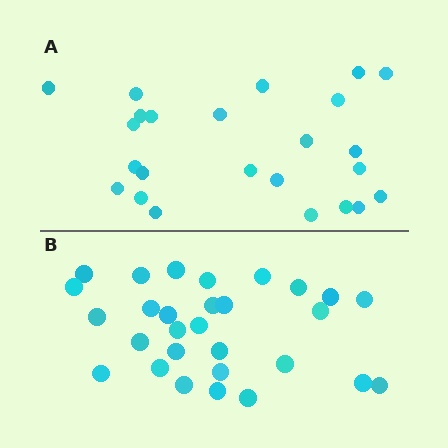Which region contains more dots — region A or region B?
Region B (the bottom region) has more dots.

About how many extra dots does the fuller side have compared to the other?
Region B has about 5 more dots than region A.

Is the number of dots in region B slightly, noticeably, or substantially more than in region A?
Region B has only slightly more — the two regions are fairly close. The ratio is roughly 1.2 to 1.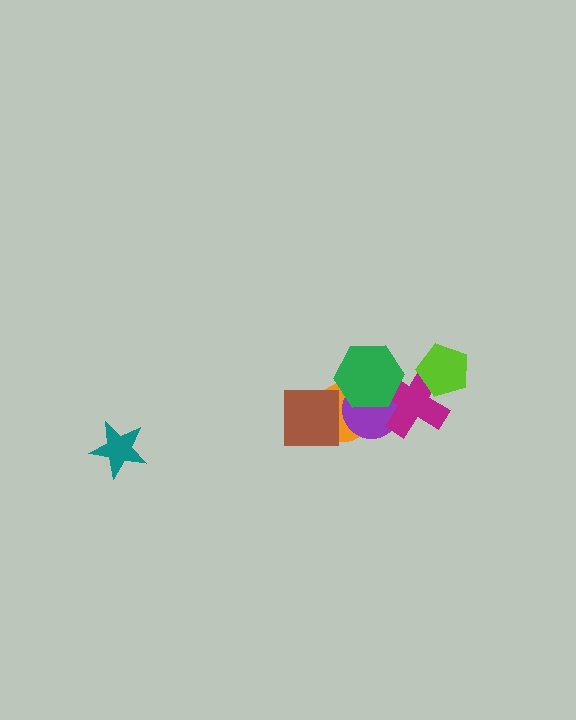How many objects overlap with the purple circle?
3 objects overlap with the purple circle.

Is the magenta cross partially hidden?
Yes, it is partially covered by another shape.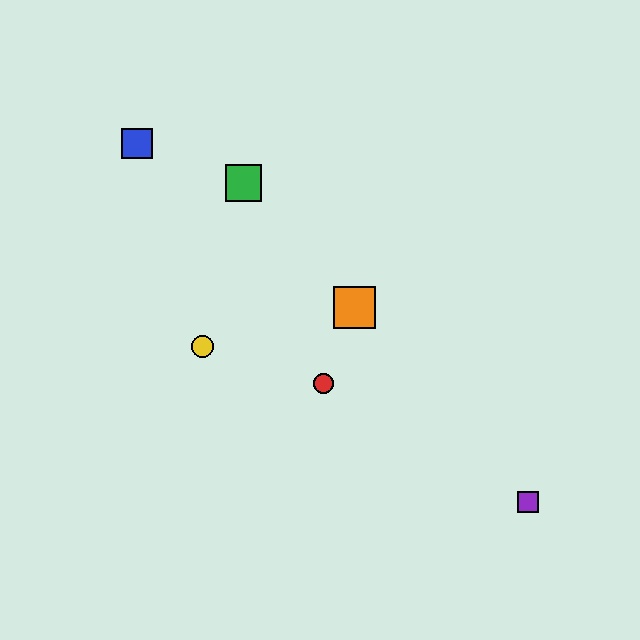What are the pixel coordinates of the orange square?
The orange square is at (355, 308).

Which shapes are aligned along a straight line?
The green square, the purple square, the orange square are aligned along a straight line.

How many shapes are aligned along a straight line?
3 shapes (the green square, the purple square, the orange square) are aligned along a straight line.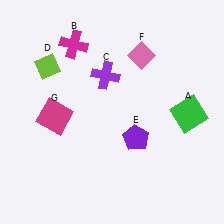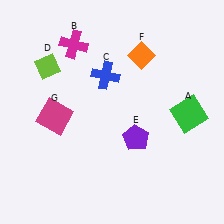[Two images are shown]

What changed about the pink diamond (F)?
In Image 1, F is pink. In Image 2, it changed to orange.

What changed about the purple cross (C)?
In Image 1, C is purple. In Image 2, it changed to blue.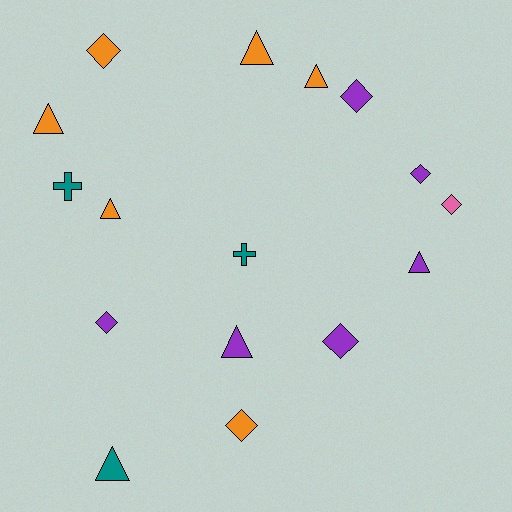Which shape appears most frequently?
Triangle, with 7 objects.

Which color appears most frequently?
Purple, with 6 objects.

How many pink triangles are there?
There are no pink triangles.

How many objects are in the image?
There are 16 objects.